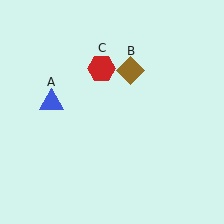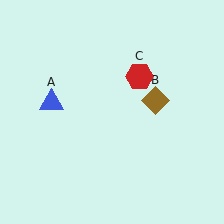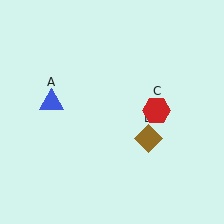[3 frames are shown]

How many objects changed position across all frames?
2 objects changed position: brown diamond (object B), red hexagon (object C).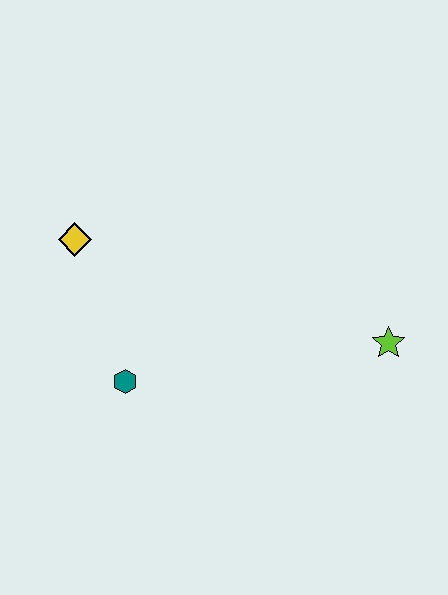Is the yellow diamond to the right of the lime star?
No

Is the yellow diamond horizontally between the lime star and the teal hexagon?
No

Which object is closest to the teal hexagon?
The yellow diamond is closest to the teal hexagon.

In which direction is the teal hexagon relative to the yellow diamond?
The teal hexagon is below the yellow diamond.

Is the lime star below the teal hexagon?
No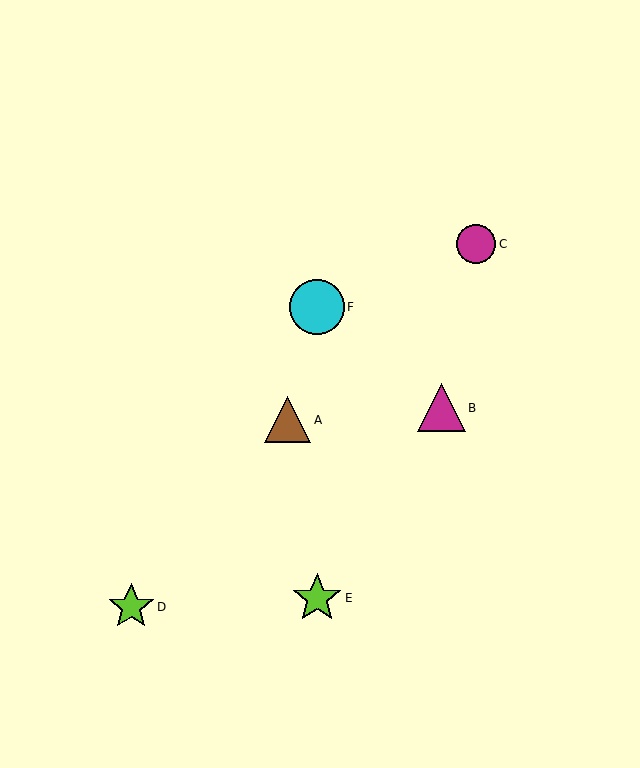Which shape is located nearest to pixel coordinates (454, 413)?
The magenta triangle (labeled B) at (441, 408) is nearest to that location.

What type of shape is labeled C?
Shape C is a magenta circle.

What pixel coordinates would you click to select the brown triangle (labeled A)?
Click at (288, 420) to select the brown triangle A.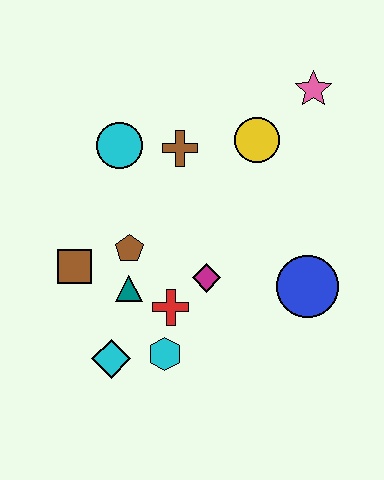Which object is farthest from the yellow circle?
The cyan diamond is farthest from the yellow circle.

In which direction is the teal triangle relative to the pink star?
The teal triangle is below the pink star.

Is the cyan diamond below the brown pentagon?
Yes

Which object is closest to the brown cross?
The cyan circle is closest to the brown cross.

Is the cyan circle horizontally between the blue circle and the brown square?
Yes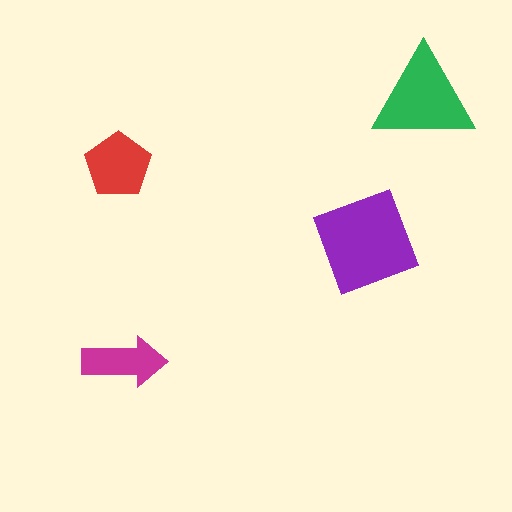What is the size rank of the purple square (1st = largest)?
1st.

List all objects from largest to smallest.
The purple square, the green triangle, the red pentagon, the magenta arrow.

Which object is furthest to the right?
The green triangle is rightmost.